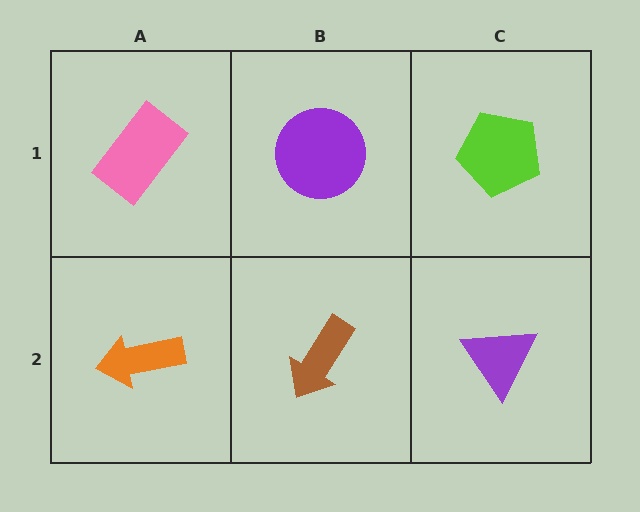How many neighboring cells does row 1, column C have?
2.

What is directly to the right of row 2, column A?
A brown arrow.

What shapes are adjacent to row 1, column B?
A brown arrow (row 2, column B), a pink rectangle (row 1, column A), a lime pentagon (row 1, column C).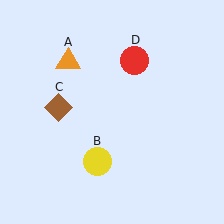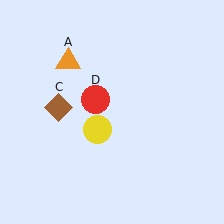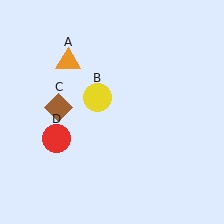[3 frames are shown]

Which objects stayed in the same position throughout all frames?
Orange triangle (object A) and brown diamond (object C) remained stationary.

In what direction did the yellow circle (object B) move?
The yellow circle (object B) moved up.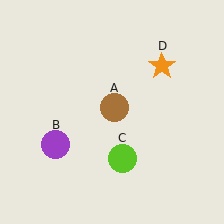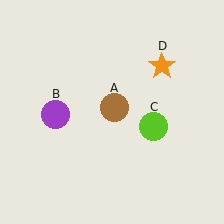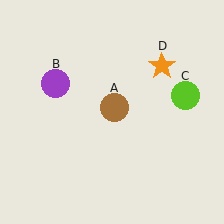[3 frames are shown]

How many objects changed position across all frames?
2 objects changed position: purple circle (object B), lime circle (object C).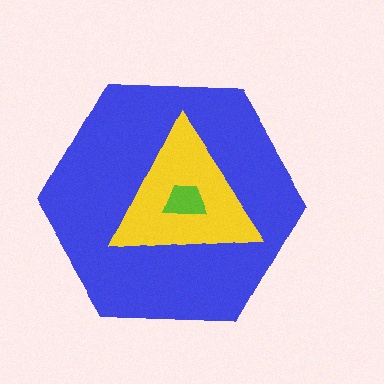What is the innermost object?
The lime trapezoid.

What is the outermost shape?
The blue hexagon.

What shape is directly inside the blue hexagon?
The yellow triangle.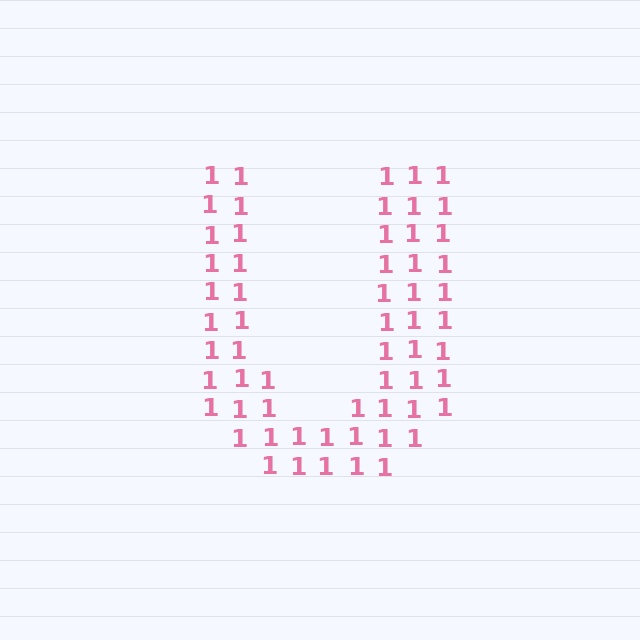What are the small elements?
The small elements are digit 1's.